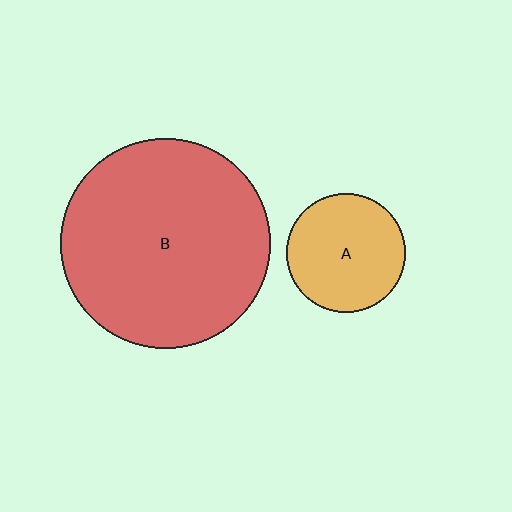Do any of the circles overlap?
No, none of the circles overlap.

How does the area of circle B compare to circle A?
Approximately 3.1 times.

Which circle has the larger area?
Circle B (red).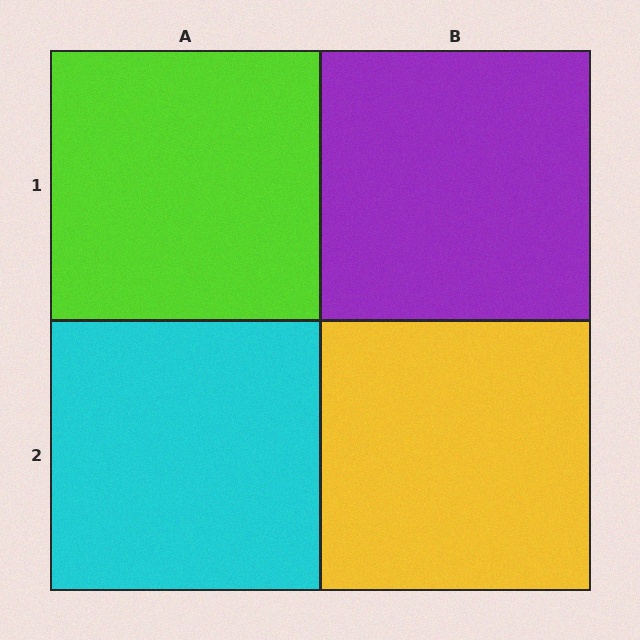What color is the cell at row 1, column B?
Purple.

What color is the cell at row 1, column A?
Lime.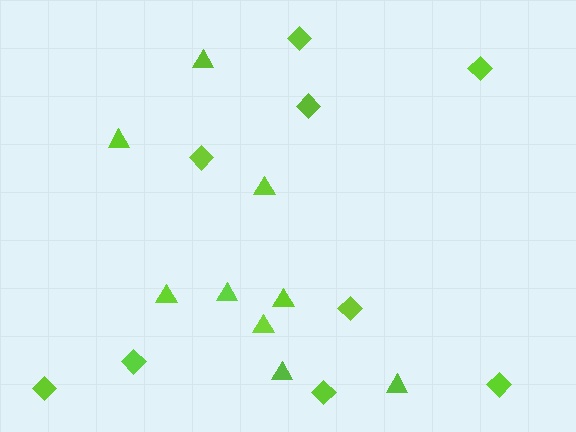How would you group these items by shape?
There are 2 groups: one group of triangles (9) and one group of diamonds (9).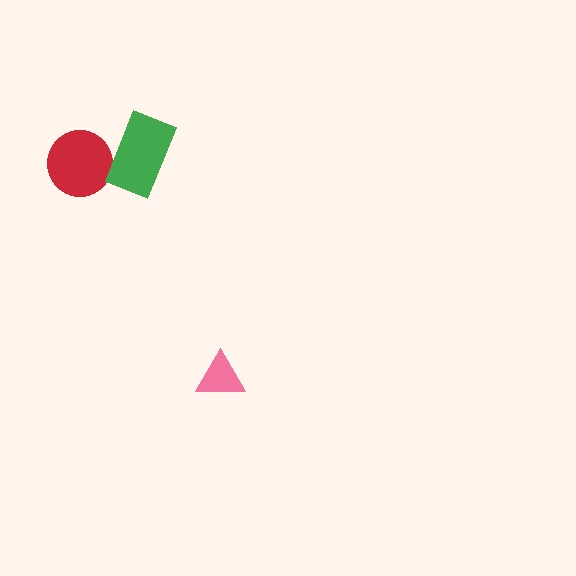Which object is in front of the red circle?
The green rectangle is in front of the red circle.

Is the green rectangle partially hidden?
No, no other shape covers it.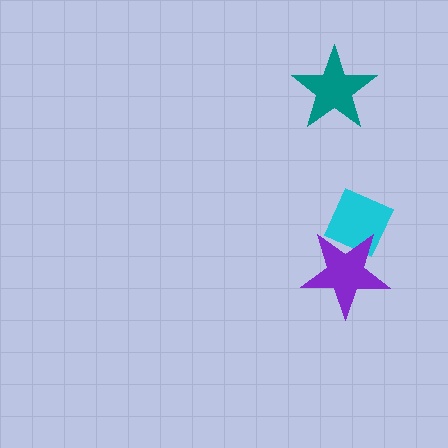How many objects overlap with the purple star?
1 object overlaps with the purple star.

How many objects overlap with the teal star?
0 objects overlap with the teal star.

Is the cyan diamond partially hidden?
Yes, it is partially covered by another shape.